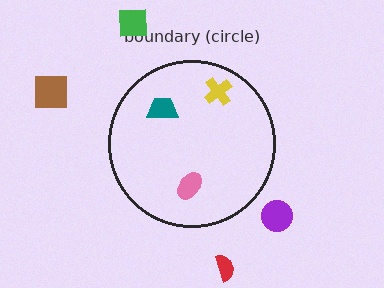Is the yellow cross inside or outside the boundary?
Inside.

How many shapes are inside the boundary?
3 inside, 4 outside.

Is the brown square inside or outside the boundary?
Outside.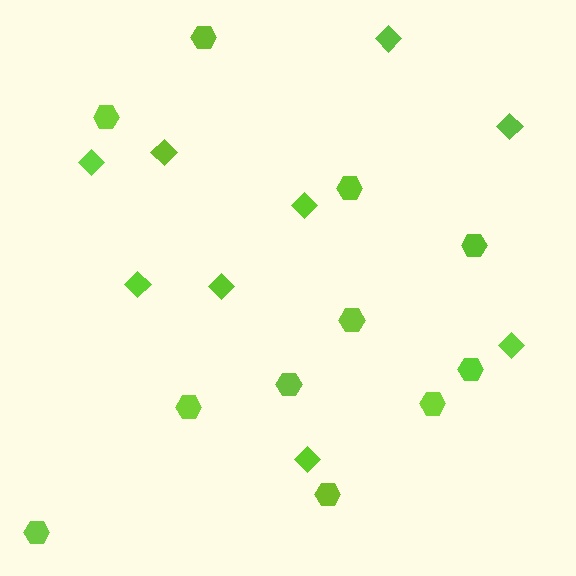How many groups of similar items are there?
There are 2 groups: one group of hexagons (11) and one group of diamonds (9).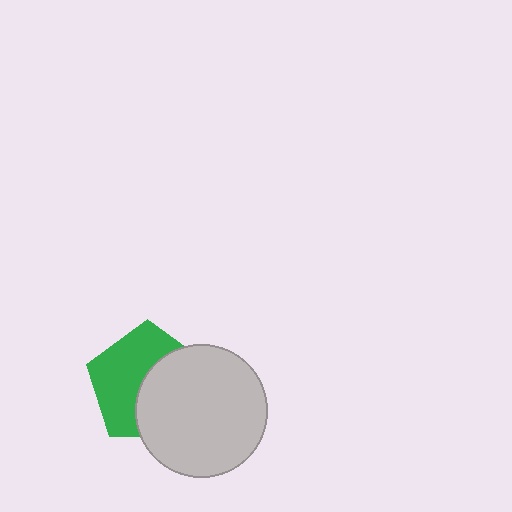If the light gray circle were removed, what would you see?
You would see the complete green pentagon.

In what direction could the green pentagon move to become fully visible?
The green pentagon could move left. That would shift it out from behind the light gray circle entirely.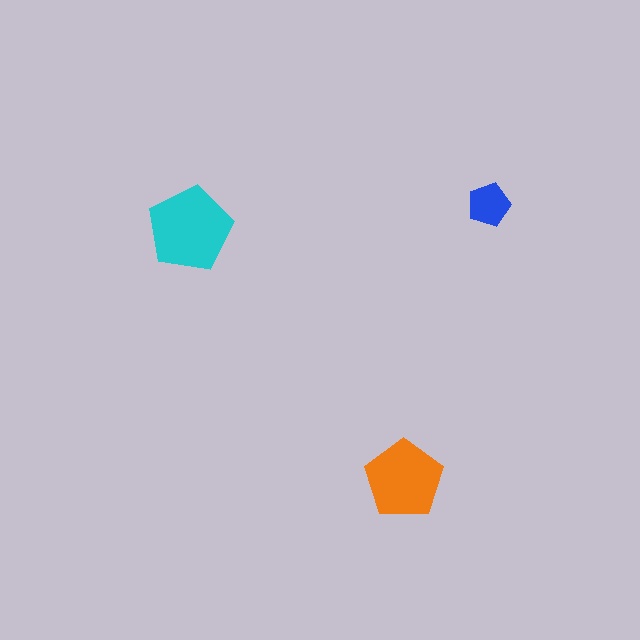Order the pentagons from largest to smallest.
the cyan one, the orange one, the blue one.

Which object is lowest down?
The orange pentagon is bottommost.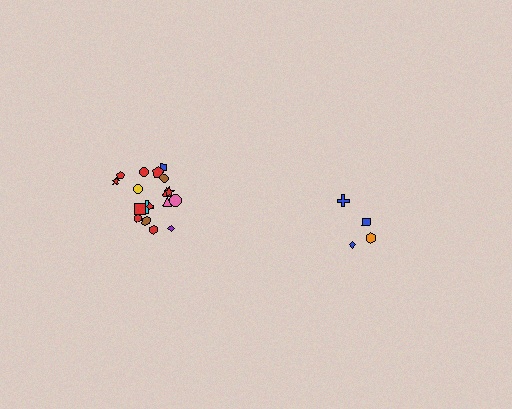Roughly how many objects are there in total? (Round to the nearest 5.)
Roughly 20 objects in total.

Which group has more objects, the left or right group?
The left group.